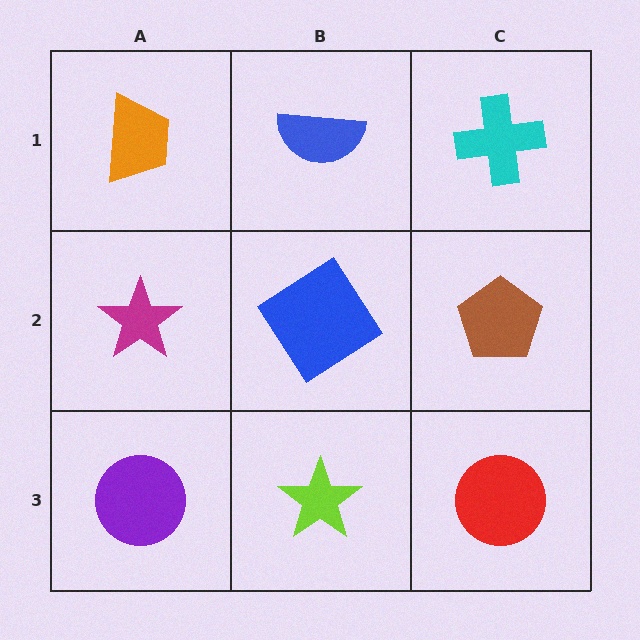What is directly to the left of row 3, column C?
A lime star.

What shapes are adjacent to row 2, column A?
An orange trapezoid (row 1, column A), a purple circle (row 3, column A), a blue diamond (row 2, column B).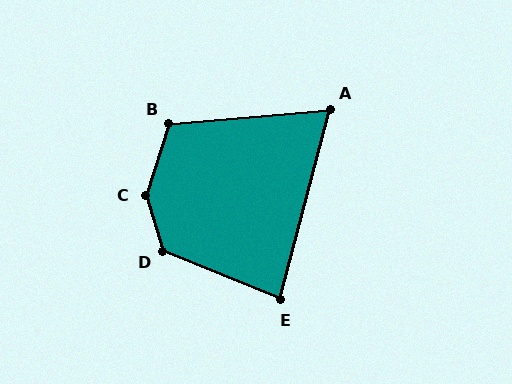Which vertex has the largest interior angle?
C, at approximately 145 degrees.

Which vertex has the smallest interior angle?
A, at approximately 71 degrees.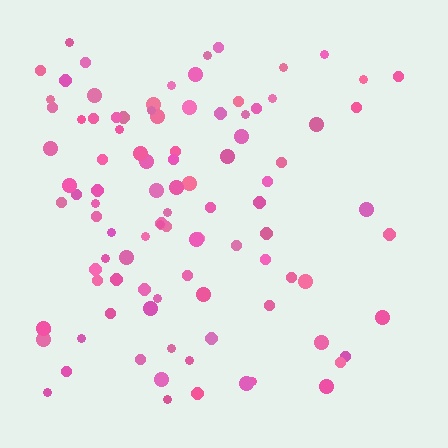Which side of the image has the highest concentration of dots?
The left.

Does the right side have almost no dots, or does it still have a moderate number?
Still a moderate number, just noticeably fewer than the left.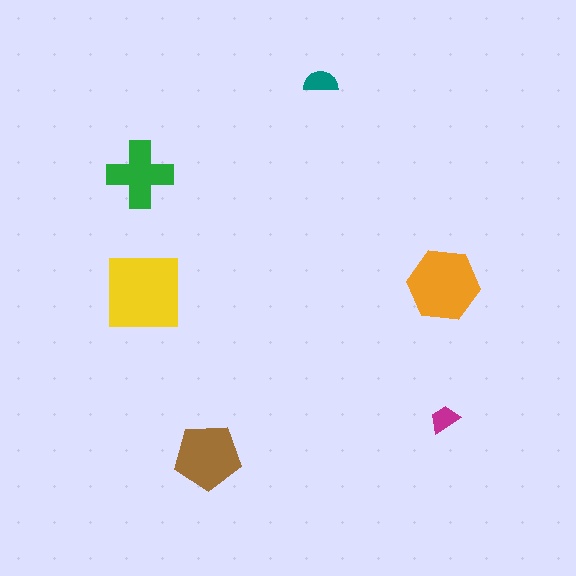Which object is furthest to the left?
The green cross is leftmost.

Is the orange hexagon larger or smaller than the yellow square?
Smaller.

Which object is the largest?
The yellow square.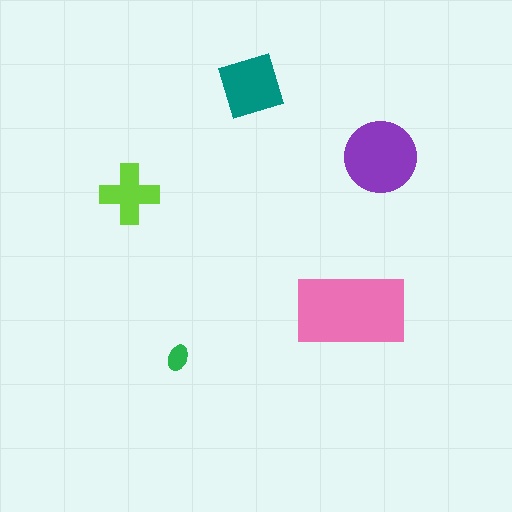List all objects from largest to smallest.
The pink rectangle, the purple circle, the teal diamond, the lime cross, the green ellipse.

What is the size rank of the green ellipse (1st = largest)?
5th.